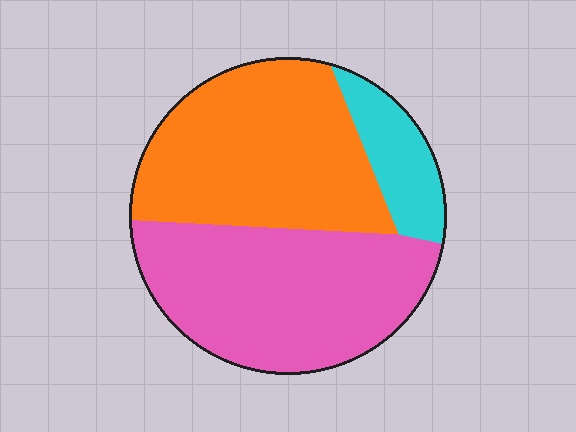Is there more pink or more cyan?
Pink.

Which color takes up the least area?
Cyan, at roughly 10%.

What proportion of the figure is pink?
Pink covers around 45% of the figure.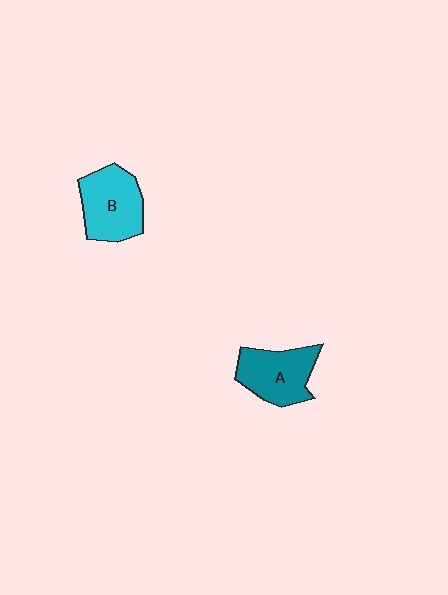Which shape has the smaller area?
Shape A (teal).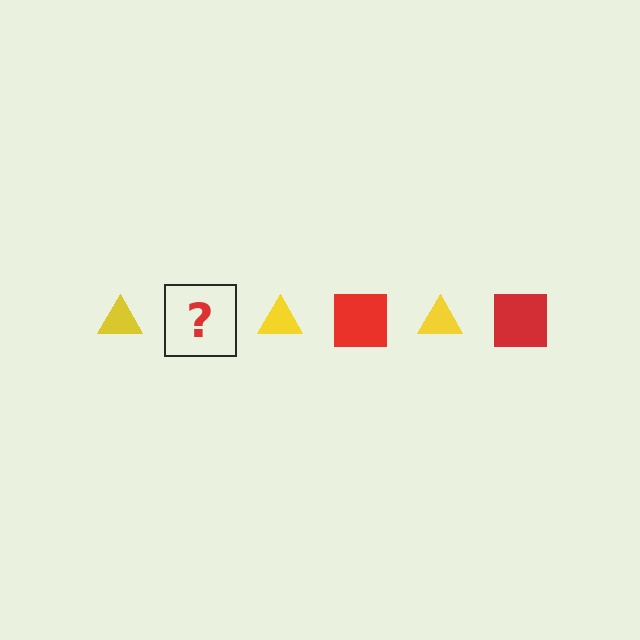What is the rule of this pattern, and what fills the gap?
The rule is that the pattern alternates between yellow triangle and red square. The gap should be filled with a red square.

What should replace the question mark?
The question mark should be replaced with a red square.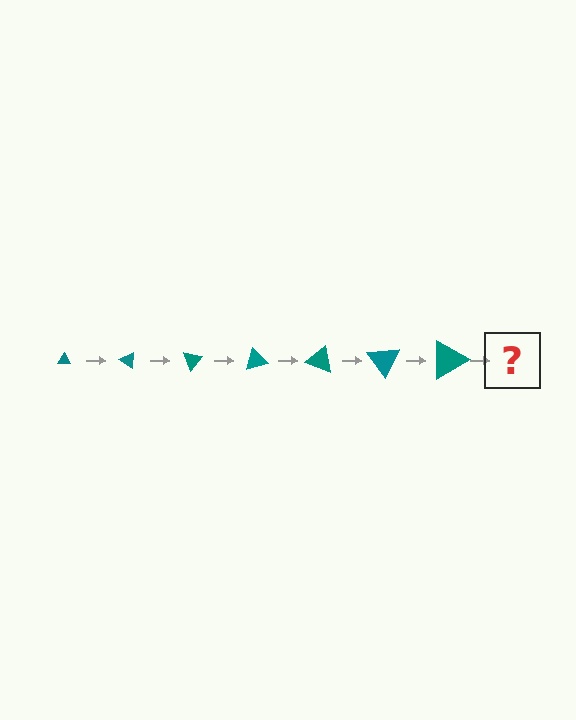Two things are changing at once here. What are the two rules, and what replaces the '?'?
The two rules are that the triangle grows larger each step and it rotates 35 degrees each step. The '?' should be a triangle, larger than the previous one and rotated 245 degrees from the start.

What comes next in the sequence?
The next element should be a triangle, larger than the previous one and rotated 245 degrees from the start.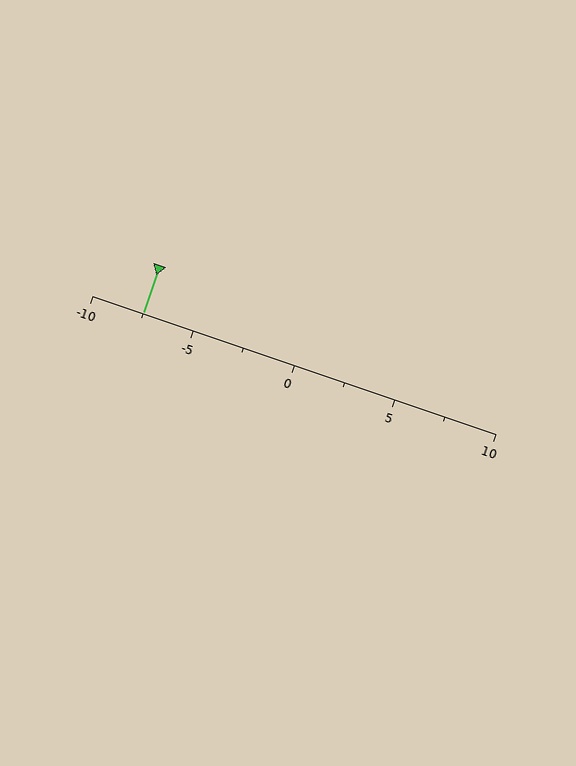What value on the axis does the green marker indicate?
The marker indicates approximately -7.5.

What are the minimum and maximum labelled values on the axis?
The axis runs from -10 to 10.